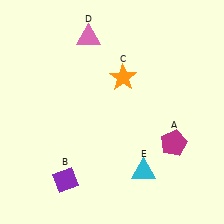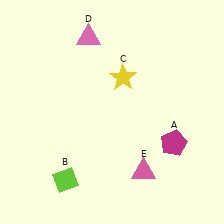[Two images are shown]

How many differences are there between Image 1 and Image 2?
There are 3 differences between the two images.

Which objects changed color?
B changed from purple to lime. C changed from orange to yellow. E changed from cyan to pink.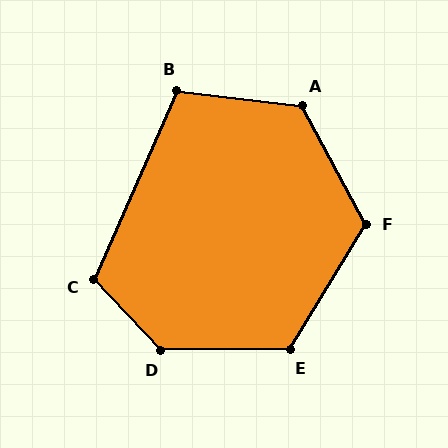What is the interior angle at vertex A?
Approximately 125 degrees (obtuse).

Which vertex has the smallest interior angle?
B, at approximately 107 degrees.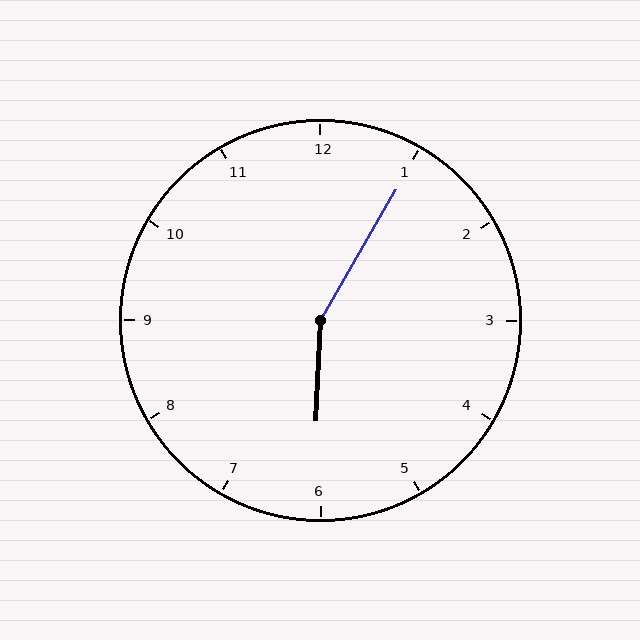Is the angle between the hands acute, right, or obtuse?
It is obtuse.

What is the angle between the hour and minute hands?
Approximately 152 degrees.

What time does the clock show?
6:05.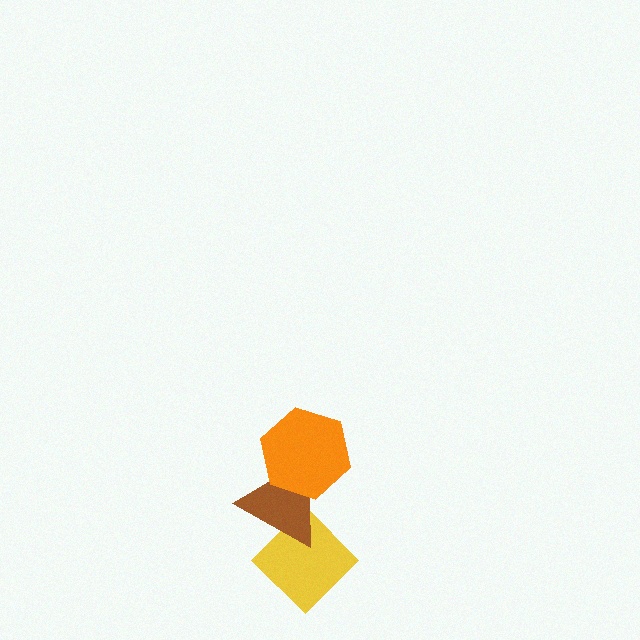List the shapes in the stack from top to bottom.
From top to bottom: the orange hexagon, the brown triangle, the yellow diamond.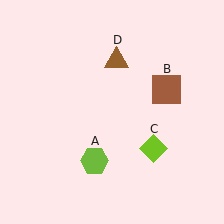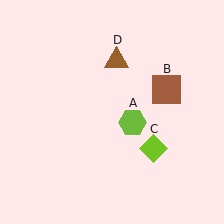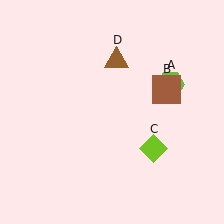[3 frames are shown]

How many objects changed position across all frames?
1 object changed position: lime hexagon (object A).